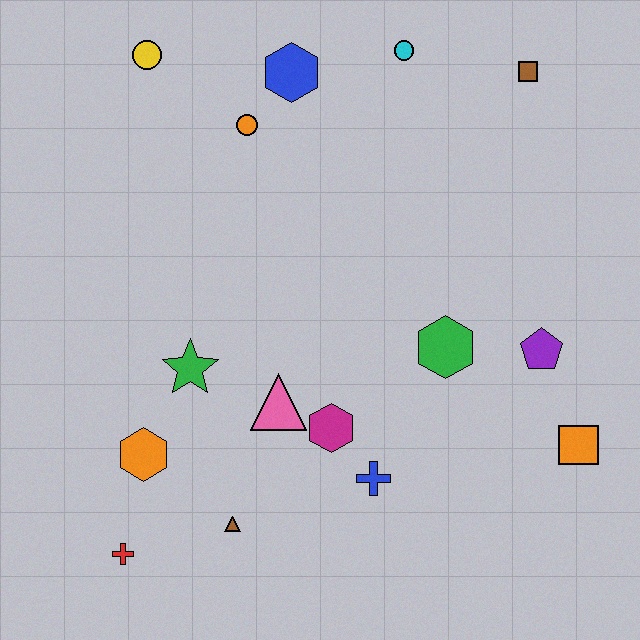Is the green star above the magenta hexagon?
Yes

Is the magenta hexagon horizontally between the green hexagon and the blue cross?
No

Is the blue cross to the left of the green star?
No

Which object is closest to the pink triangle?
The magenta hexagon is closest to the pink triangle.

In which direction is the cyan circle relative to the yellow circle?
The cyan circle is to the right of the yellow circle.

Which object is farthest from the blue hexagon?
The red cross is farthest from the blue hexagon.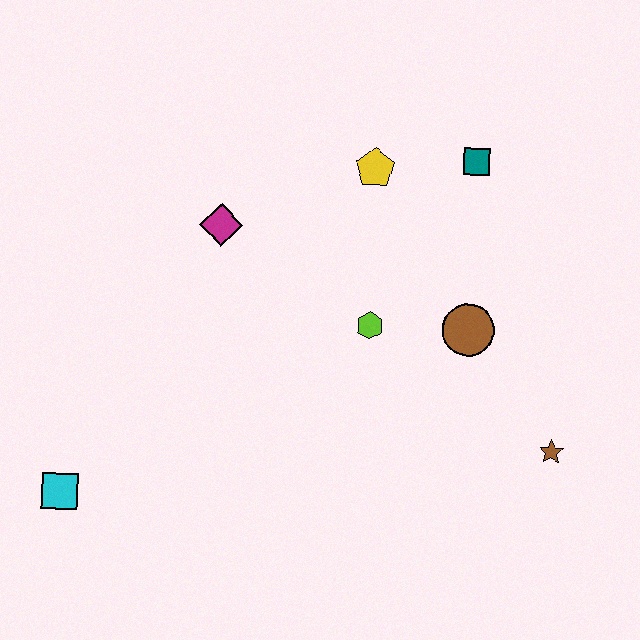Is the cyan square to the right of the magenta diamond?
No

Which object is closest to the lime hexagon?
The brown circle is closest to the lime hexagon.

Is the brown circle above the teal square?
No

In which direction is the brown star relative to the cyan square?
The brown star is to the right of the cyan square.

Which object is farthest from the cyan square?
The teal square is farthest from the cyan square.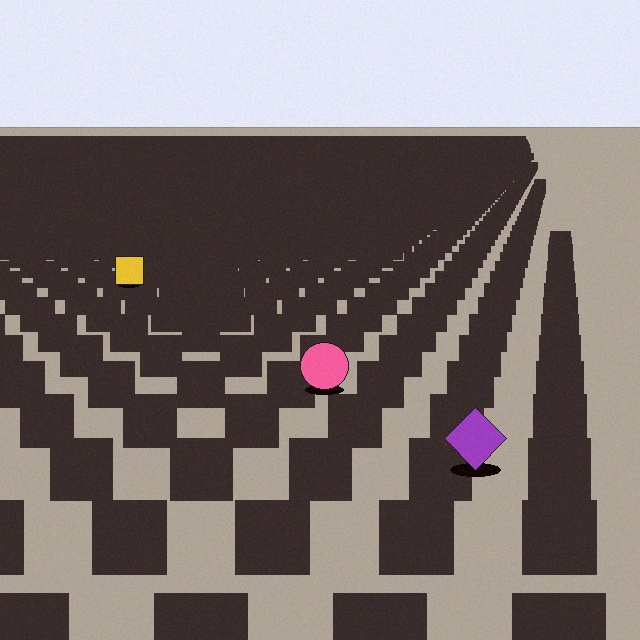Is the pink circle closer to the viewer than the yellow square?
Yes. The pink circle is closer — you can tell from the texture gradient: the ground texture is coarser near it.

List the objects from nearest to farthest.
From nearest to farthest: the purple diamond, the pink circle, the yellow square.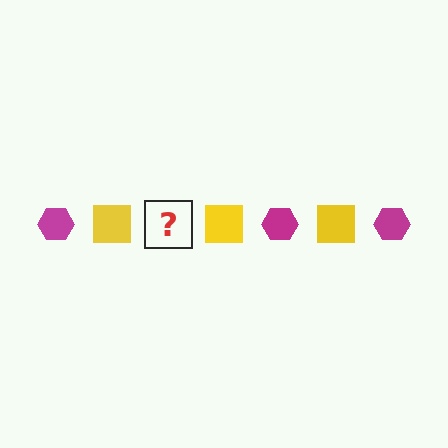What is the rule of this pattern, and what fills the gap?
The rule is that the pattern alternates between magenta hexagon and yellow square. The gap should be filled with a magenta hexagon.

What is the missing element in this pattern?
The missing element is a magenta hexagon.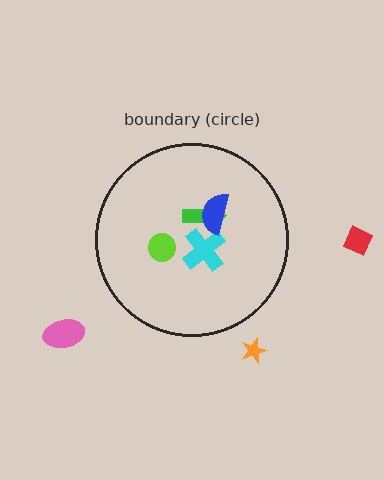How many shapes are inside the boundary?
4 inside, 3 outside.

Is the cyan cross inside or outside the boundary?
Inside.